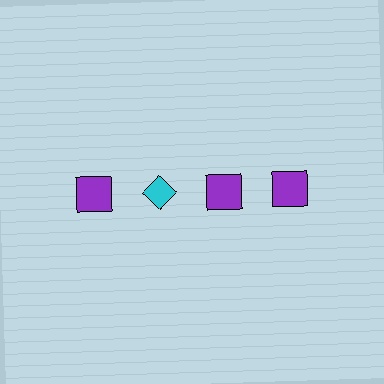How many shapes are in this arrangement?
There are 4 shapes arranged in a grid pattern.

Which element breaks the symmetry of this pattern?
The cyan diamond in the top row, second from left column breaks the symmetry. All other shapes are purple squares.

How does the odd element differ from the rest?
It differs in both color (cyan instead of purple) and shape (diamond instead of square).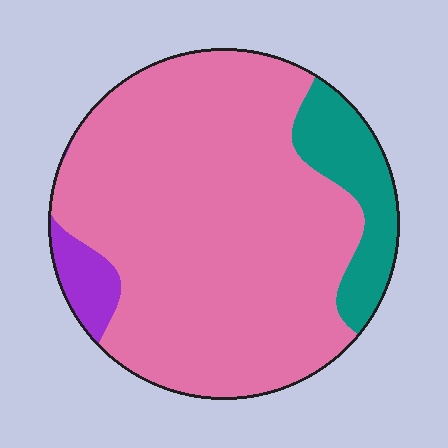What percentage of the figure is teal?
Teal covers 13% of the figure.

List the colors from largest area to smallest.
From largest to smallest: pink, teal, purple.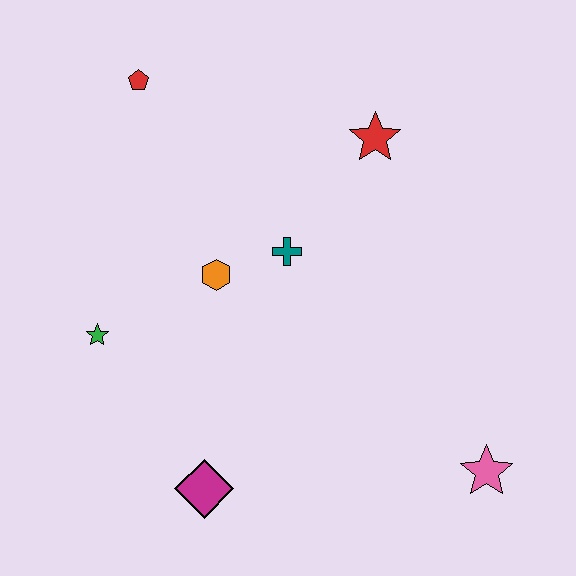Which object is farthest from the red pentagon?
The pink star is farthest from the red pentagon.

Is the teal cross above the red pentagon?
No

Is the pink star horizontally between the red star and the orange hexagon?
No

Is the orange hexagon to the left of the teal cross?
Yes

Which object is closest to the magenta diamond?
The green star is closest to the magenta diamond.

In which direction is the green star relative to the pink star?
The green star is to the left of the pink star.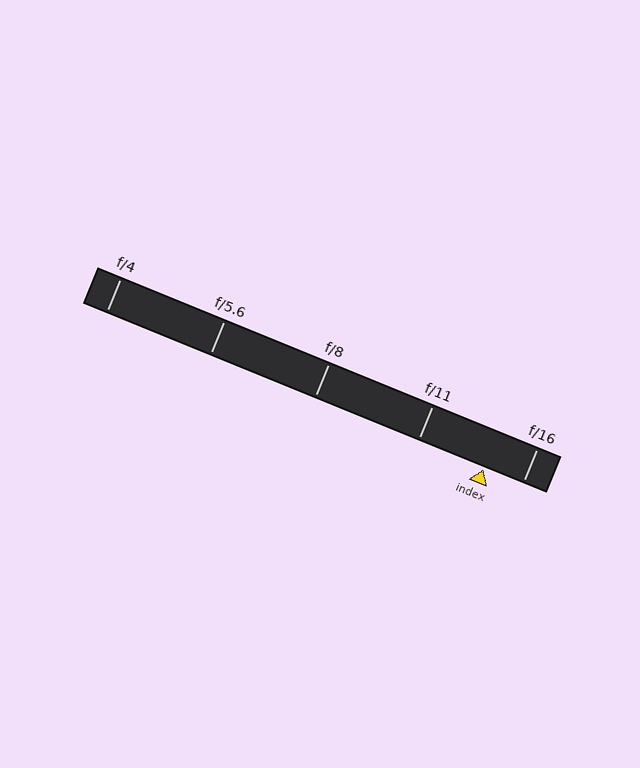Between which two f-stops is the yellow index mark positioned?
The index mark is between f/11 and f/16.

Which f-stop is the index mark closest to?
The index mark is closest to f/16.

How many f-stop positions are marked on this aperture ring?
There are 5 f-stop positions marked.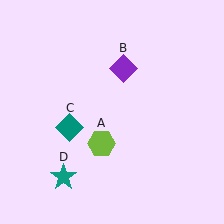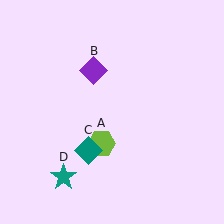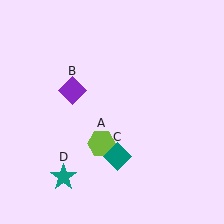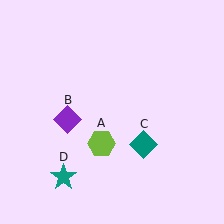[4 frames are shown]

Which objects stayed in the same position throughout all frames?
Lime hexagon (object A) and teal star (object D) remained stationary.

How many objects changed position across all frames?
2 objects changed position: purple diamond (object B), teal diamond (object C).